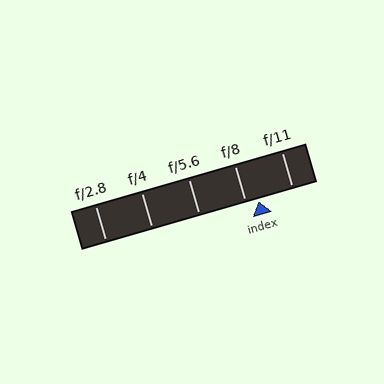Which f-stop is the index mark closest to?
The index mark is closest to f/8.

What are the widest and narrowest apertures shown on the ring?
The widest aperture shown is f/2.8 and the narrowest is f/11.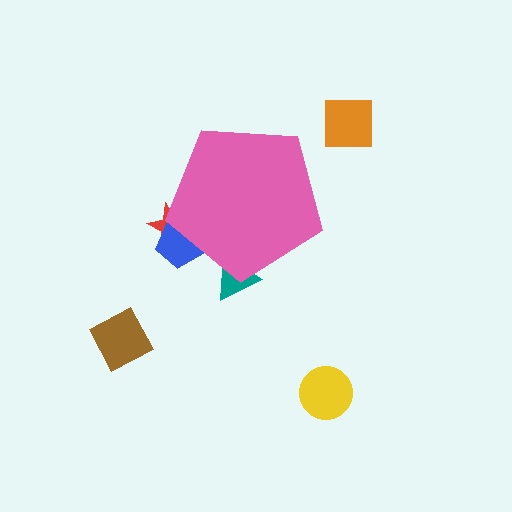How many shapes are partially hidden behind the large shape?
3 shapes are partially hidden.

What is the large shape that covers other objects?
A pink pentagon.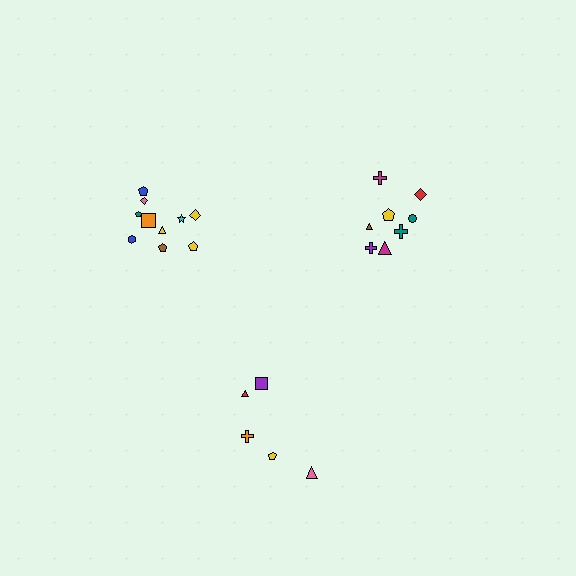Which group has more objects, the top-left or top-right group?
The top-left group.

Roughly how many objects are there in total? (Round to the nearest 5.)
Roughly 25 objects in total.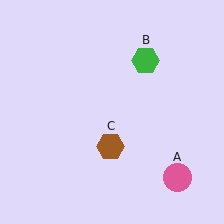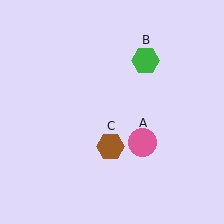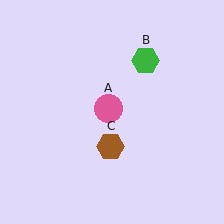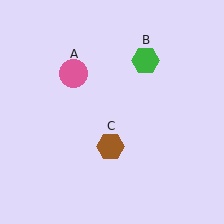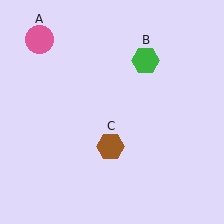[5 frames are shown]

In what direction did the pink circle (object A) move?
The pink circle (object A) moved up and to the left.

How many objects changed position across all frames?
1 object changed position: pink circle (object A).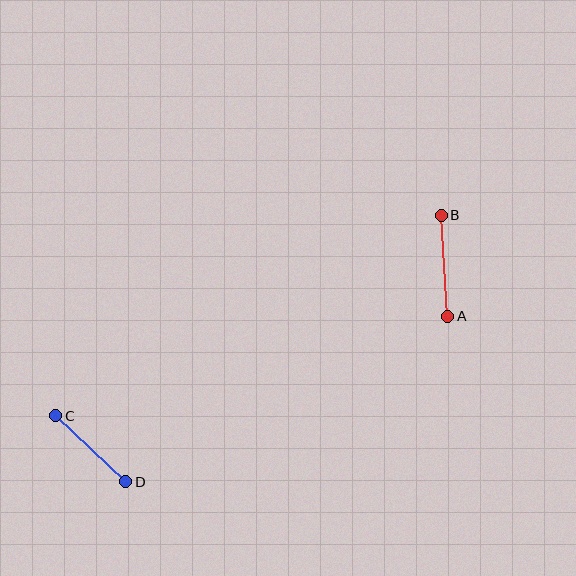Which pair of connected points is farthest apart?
Points A and B are farthest apart.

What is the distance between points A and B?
The distance is approximately 101 pixels.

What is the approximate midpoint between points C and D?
The midpoint is at approximately (91, 449) pixels.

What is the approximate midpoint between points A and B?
The midpoint is at approximately (445, 266) pixels.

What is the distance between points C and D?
The distance is approximately 96 pixels.